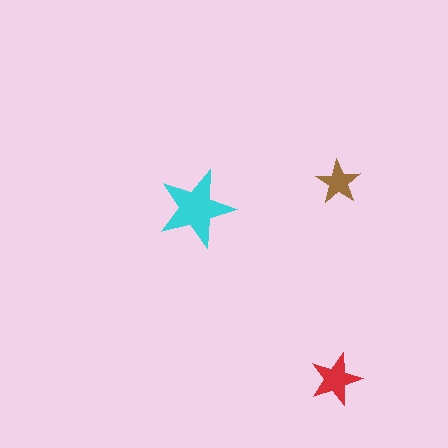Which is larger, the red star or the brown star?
The red one.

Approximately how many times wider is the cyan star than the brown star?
About 2 times wider.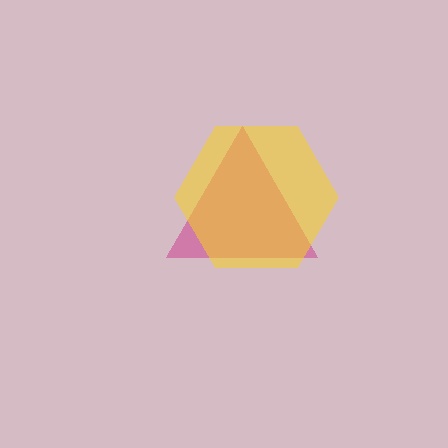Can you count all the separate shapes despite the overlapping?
Yes, there are 2 separate shapes.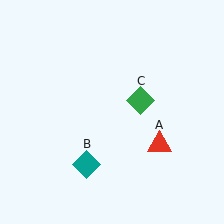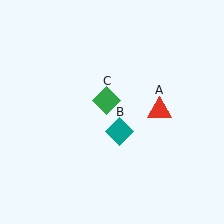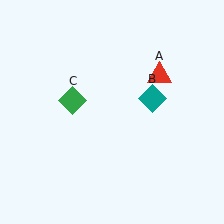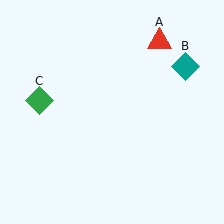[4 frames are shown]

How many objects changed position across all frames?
3 objects changed position: red triangle (object A), teal diamond (object B), green diamond (object C).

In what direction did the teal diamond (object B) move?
The teal diamond (object B) moved up and to the right.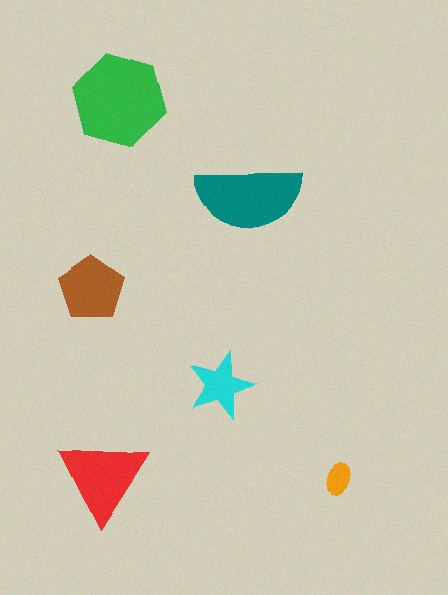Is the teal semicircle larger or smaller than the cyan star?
Larger.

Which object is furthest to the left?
The brown pentagon is leftmost.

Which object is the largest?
The green hexagon.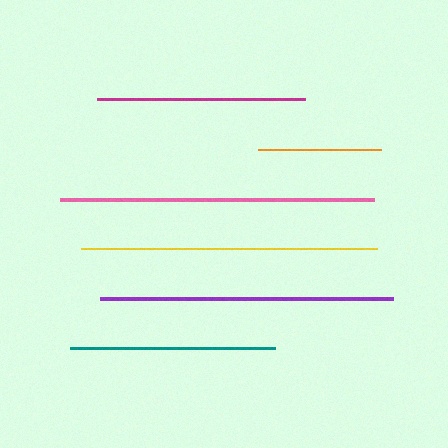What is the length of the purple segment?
The purple segment is approximately 293 pixels long.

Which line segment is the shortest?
The orange line is the shortest at approximately 122 pixels.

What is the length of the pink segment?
The pink segment is approximately 313 pixels long.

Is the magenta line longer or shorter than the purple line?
The purple line is longer than the magenta line.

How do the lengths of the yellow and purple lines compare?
The yellow and purple lines are approximately the same length.